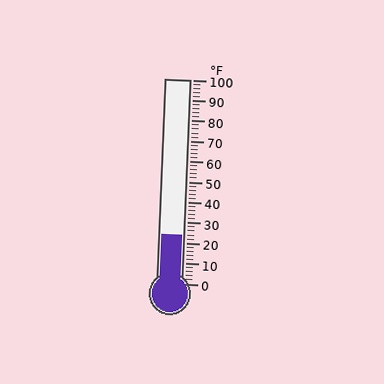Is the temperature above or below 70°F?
The temperature is below 70°F.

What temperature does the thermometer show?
The thermometer shows approximately 24°F.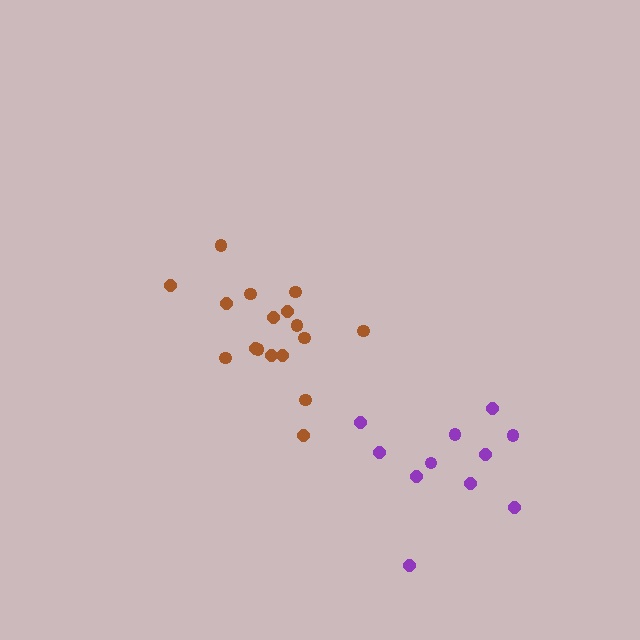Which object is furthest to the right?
The purple cluster is rightmost.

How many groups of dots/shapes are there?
There are 2 groups.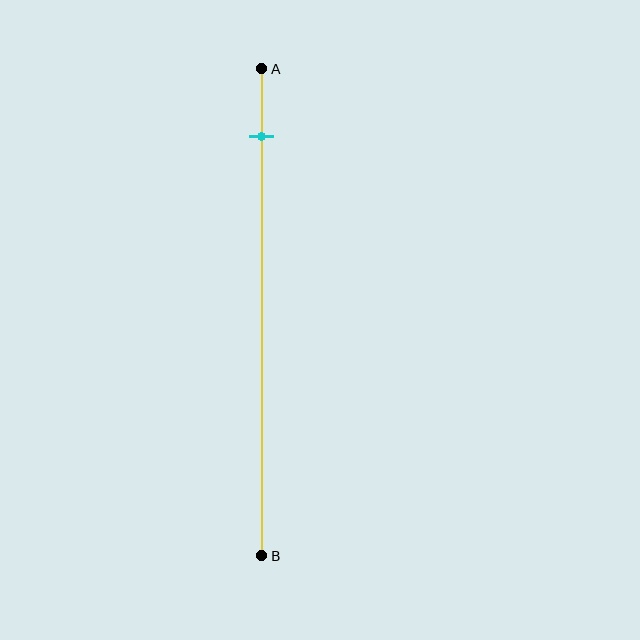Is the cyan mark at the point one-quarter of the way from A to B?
No, the mark is at about 15% from A, not at the 25% one-quarter point.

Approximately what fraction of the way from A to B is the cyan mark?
The cyan mark is approximately 15% of the way from A to B.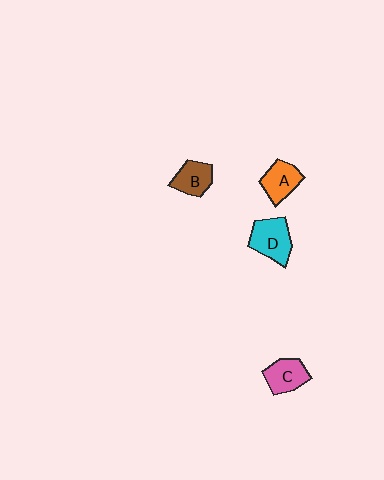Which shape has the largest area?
Shape D (cyan).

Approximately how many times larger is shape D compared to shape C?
Approximately 1.2 times.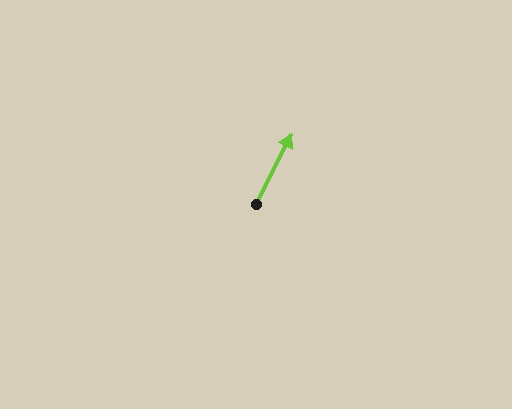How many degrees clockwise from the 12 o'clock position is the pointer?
Approximately 27 degrees.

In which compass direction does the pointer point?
Northeast.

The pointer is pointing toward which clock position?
Roughly 1 o'clock.